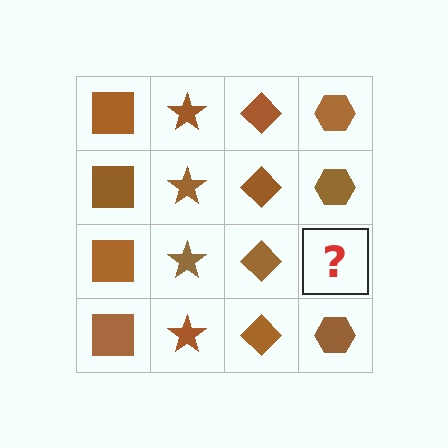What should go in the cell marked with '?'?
The missing cell should contain a brown hexagon.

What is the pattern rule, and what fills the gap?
The rule is that each column has a consistent shape. The gap should be filled with a brown hexagon.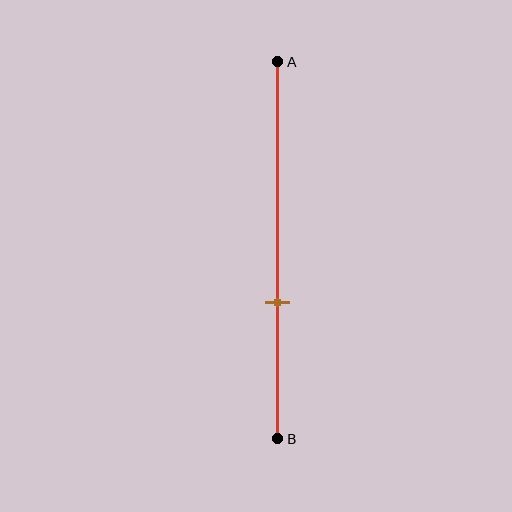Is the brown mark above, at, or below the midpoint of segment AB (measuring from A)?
The brown mark is below the midpoint of segment AB.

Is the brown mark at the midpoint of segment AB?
No, the mark is at about 65% from A, not at the 50% midpoint.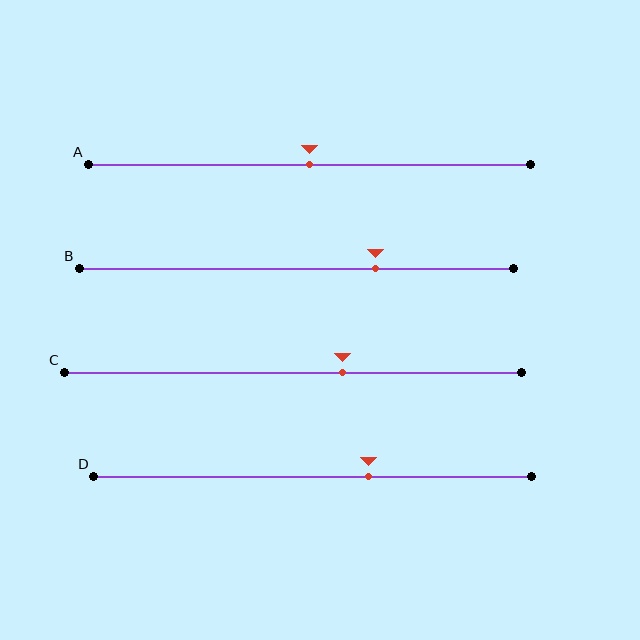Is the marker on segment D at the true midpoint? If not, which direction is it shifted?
No, the marker on segment D is shifted to the right by about 13% of the segment length.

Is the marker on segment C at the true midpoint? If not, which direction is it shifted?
No, the marker on segment C is shifted to the right by about 11% of the segment length.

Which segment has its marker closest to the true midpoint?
Segment A has its marker closest to the true midpoint.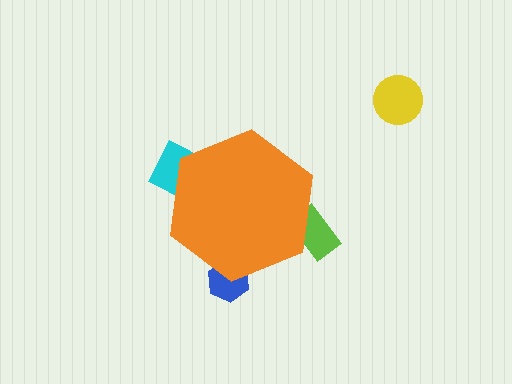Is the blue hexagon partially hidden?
Yes, the blue hexagon is partially hidden behind the orange hexagon.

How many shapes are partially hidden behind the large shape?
3 shapes are partially hidden.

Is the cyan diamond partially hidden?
Yes, the cyan diamond is partially hidden behind the orange hexagon.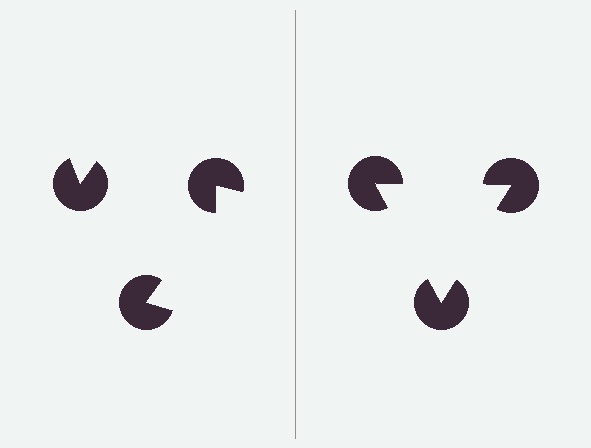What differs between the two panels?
The pac-man discs are positioned identically on both sides; only the wedge orientations differ. On the right they align to a triangle; on the left they are misaligned.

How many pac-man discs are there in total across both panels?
6 — 3 on each side.